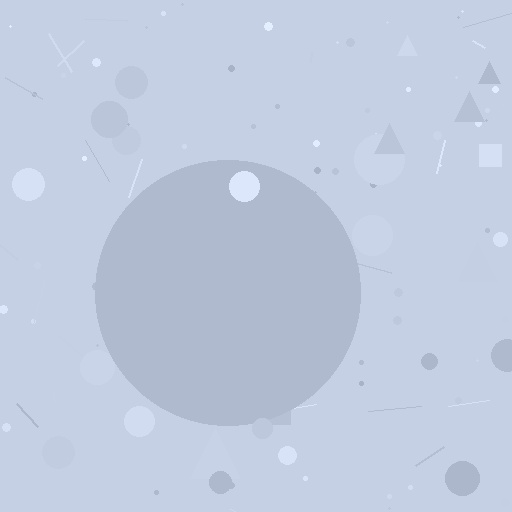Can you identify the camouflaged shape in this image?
The camouflaged shape is a circle.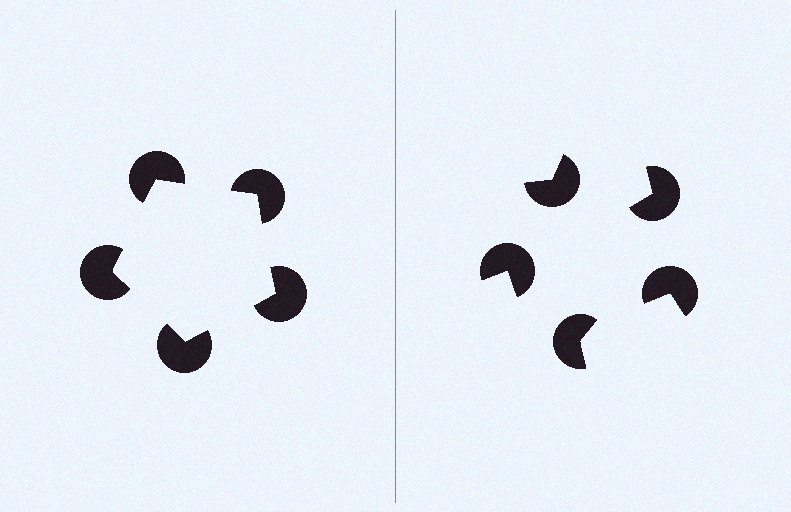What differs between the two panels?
The pac-man discs are positioned identically on both sides; only the wedge orientations differ. On the left they align to a pentagon; on the right they are misaligned.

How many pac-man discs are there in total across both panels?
10 — 5 on each side.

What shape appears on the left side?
An illusory pentagon.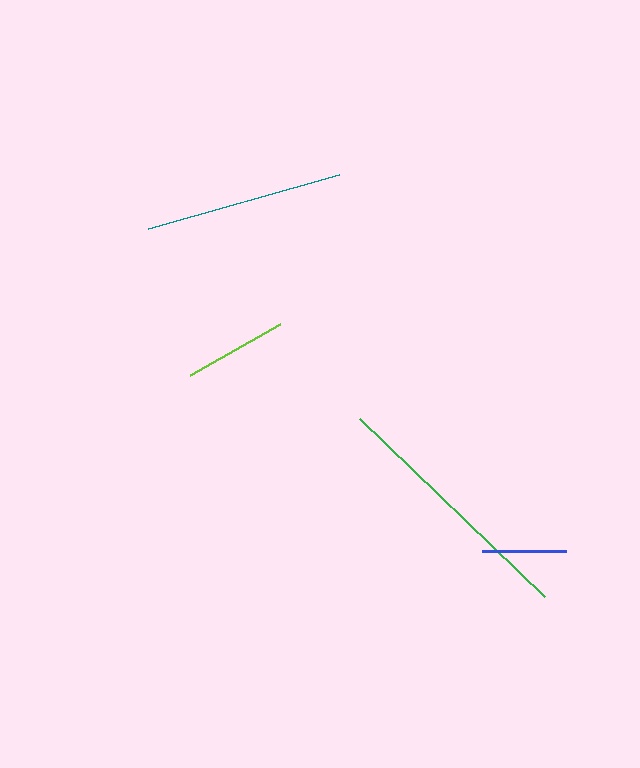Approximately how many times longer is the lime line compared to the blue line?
The lime line is approximately 1.2 times the length of the blue line.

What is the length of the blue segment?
The blue segment is approximately 84 pixels long.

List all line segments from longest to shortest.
From longest to shortest: green, teal, lime, blue.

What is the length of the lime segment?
The lime segment is approximately 103 pixels long.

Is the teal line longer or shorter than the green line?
The green line is longer than the teal line.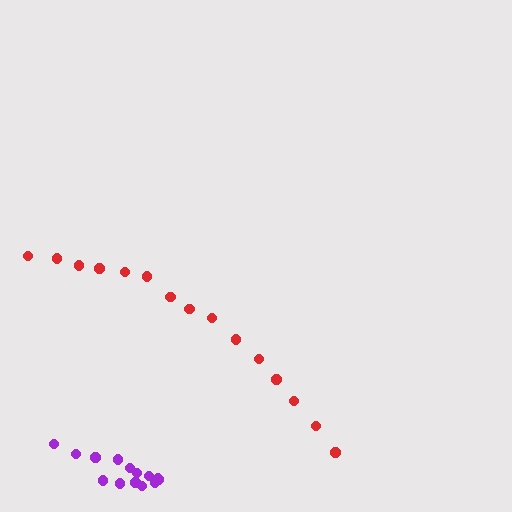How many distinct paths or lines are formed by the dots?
There are 2 distinct paths.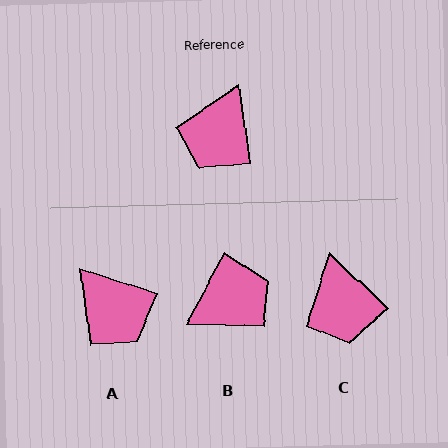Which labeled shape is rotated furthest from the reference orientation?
B, about 144 degrees away.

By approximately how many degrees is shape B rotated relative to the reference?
Approximately 144 degrees counter-clockwise.